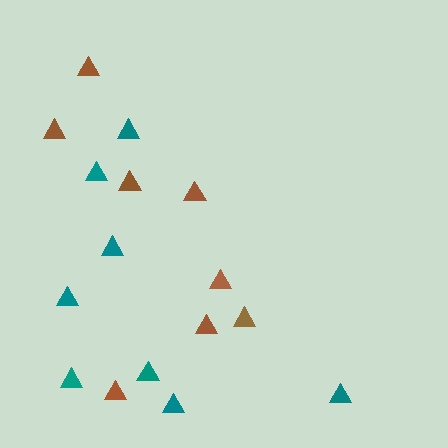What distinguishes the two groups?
There are 2 groups: one group of teal triangles (8) and one group of brown triangles (8).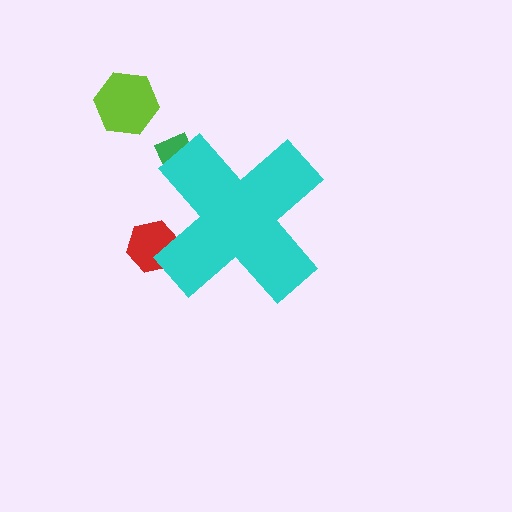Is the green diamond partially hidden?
Yes, the green diamond is partially hidden behind the cyan cross.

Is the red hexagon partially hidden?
Yes, the red hexagon is partially hidden behind the cyan cross.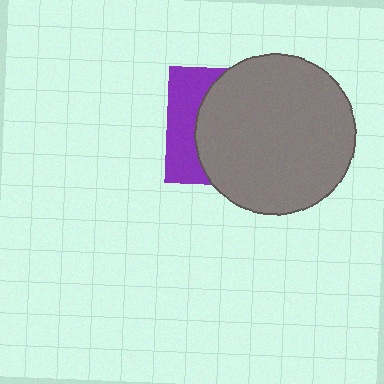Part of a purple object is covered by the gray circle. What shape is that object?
It is a square.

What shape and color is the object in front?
The object in front is a gray circle.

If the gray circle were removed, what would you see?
You would see the complete purple square.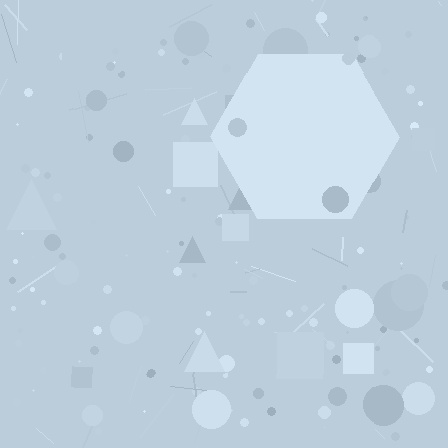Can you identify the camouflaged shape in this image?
The camouflaged shape is a hexagon.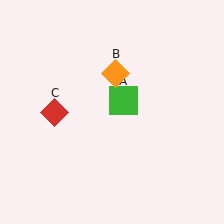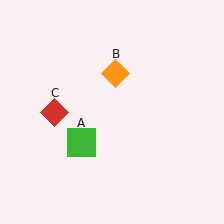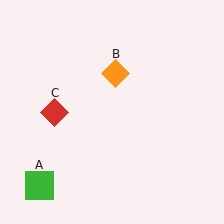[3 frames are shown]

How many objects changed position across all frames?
1 object changed position: green square (object A).